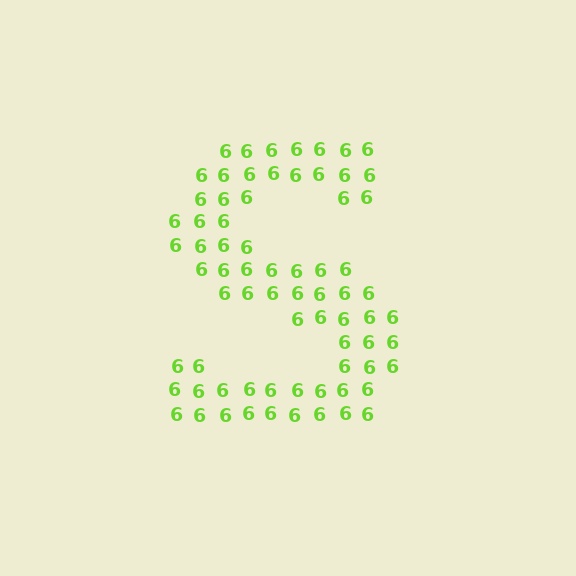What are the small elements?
The small elements are digit 6's.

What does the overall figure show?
The overall figure shows the letter S.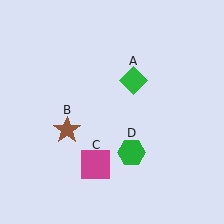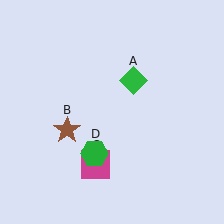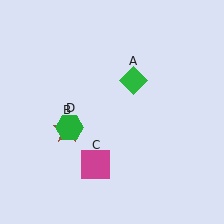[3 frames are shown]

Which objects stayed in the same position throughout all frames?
Green diamond (object A) and brown star (object B) and magenta square (object C) remained stationary.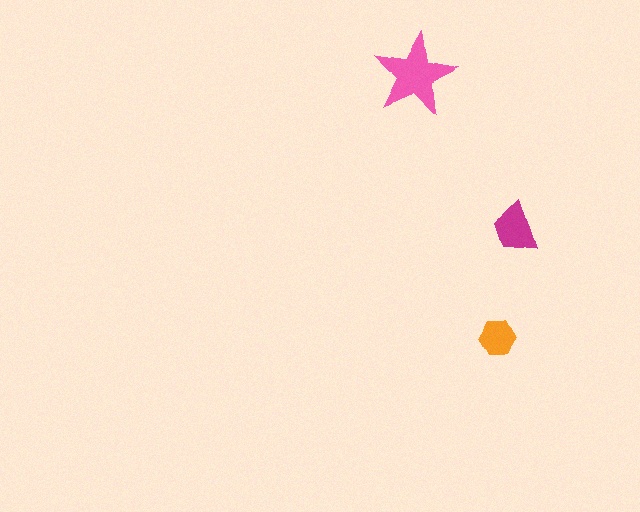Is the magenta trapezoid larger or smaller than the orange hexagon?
Larger.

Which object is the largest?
The pink star.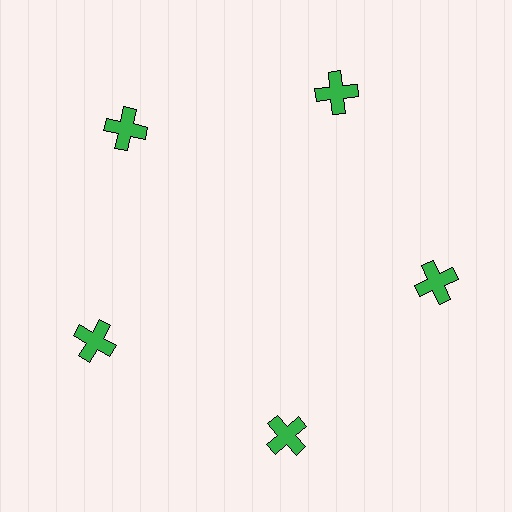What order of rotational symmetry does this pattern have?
This pattern has 5-fold rotational symmetry.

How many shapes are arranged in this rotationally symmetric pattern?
There are 5 shapes, arranged in 5 groups of 1.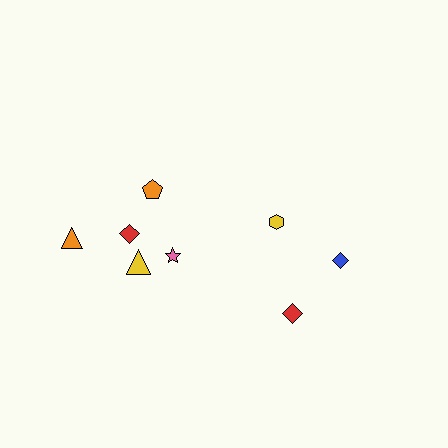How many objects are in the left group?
There are 5 objects.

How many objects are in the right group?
There are 3 objects.